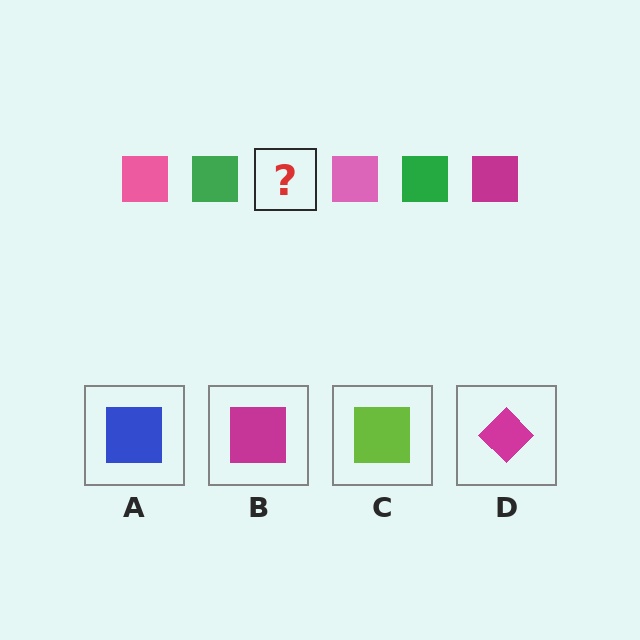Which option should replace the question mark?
Option B.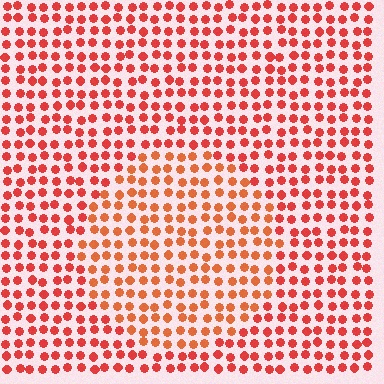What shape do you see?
I see a circle.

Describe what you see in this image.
The image is filled with small red elements in a uniform arrangement. A circle-shaped region is visible where the elements are tinted to a slightly different hue, forming a subtle color boundary.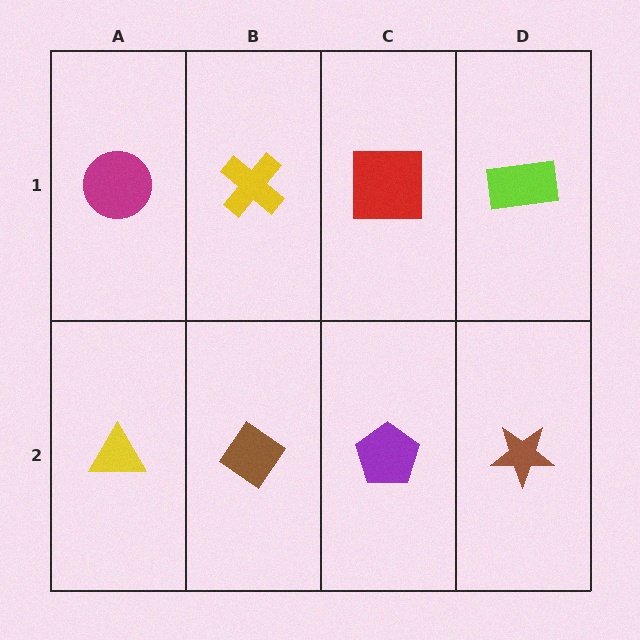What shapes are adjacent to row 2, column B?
A yellow cross (row 1, column B), a yellow triangle (row 2, column A), a purple pentagon (row 2, column C).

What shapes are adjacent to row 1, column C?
A purple pentagon (row 2, column C), a yellow cross (row 1, column B), a lime rectangle (row 1, column D).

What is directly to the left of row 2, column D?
A purple pentagon.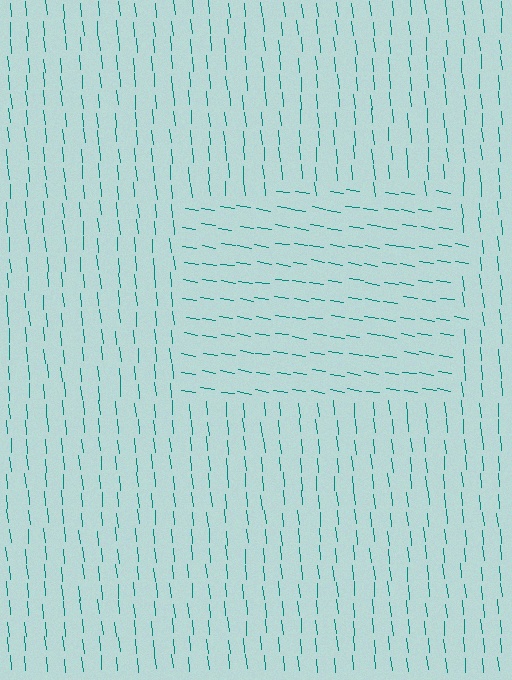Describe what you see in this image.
The image is filled with small teal line segments. A rectangle region in the image has lines oriented differently from the surrounding lines, creating a visible texture boundary.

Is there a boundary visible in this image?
Yes, there is a texture boundary formed by a change in line orientation.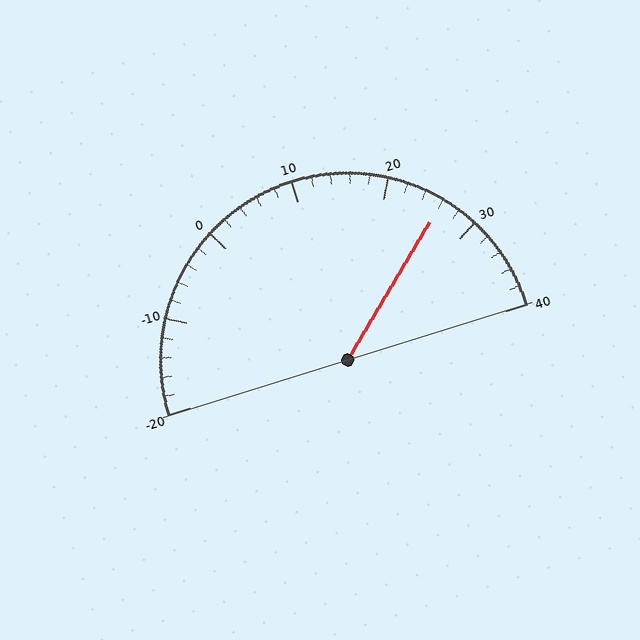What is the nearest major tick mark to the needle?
The nearest major tick mark is 30.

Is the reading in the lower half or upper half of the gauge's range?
The reading is in the upper half of the range (-20 to 40).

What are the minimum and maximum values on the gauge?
The gauge ranges from -20 to 40.